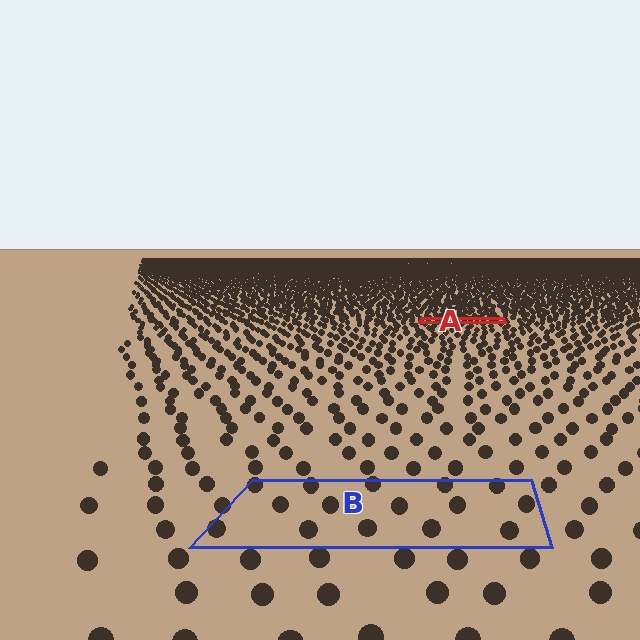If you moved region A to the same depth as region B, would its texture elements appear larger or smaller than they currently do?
They would appear larger. At a closer depth, the same texture elements are projected at a bigger on-screen size.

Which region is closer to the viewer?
Region B is closer. The texture elements there are larger and more spread out.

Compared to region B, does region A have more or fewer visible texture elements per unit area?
Region A has more texture elements per unit area — they are packed more densely because it is farther away.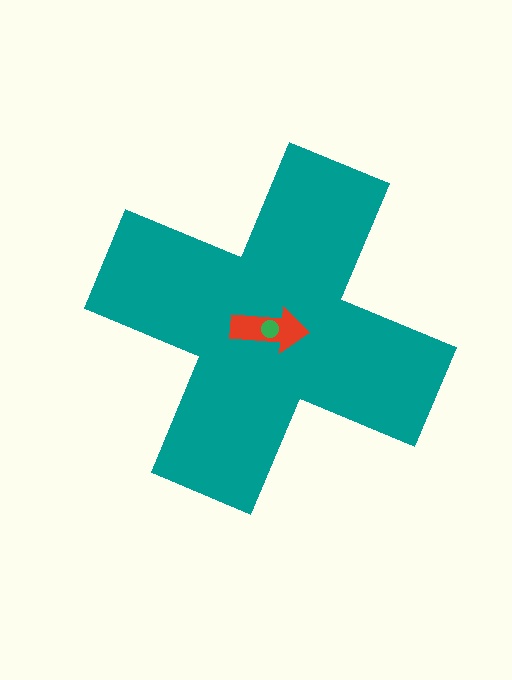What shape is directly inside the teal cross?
The red arrow.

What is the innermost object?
The green circle.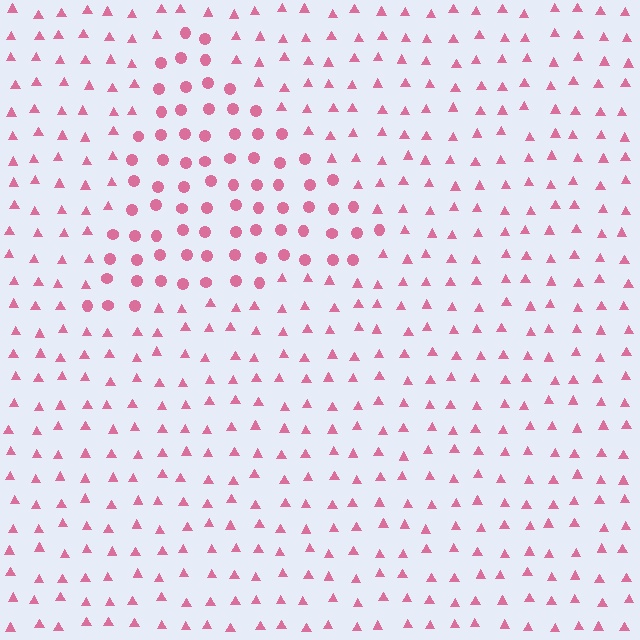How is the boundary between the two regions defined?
The boundary is defined by a change in element shape: circles inside vs. triangles outside. All elements share the same color and spacing.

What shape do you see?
I see a triangle.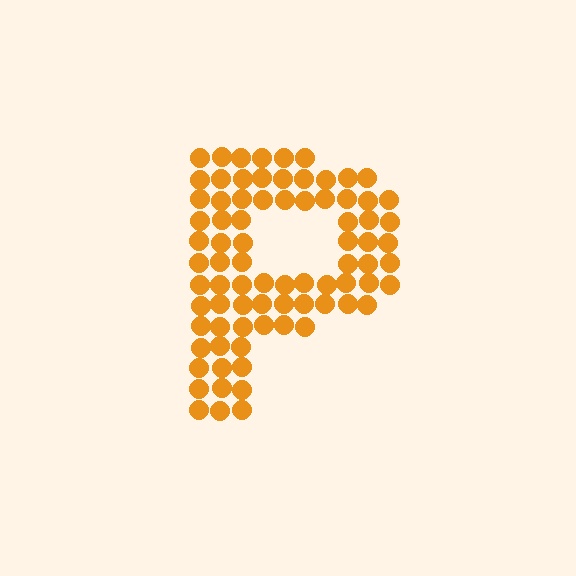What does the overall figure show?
The overall figure shows the letter P.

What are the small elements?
The small elements are circles.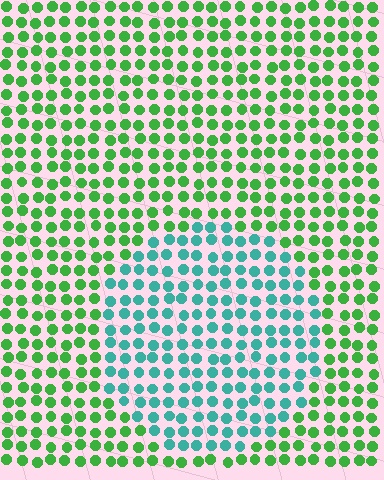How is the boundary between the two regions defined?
The boundary is defined purely by a slight shift in hue (about 50 degrees). Spacing, size, and orientation are identical on both sides.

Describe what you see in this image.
The image is filled with small green elements in a uniform arrangement. A circle-shaped region is visible where the elements are tinted to a slightly different hue, forming a subtle color boundary.